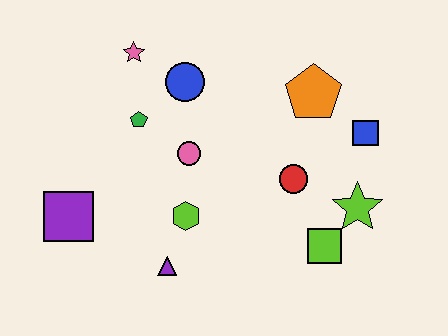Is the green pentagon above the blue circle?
No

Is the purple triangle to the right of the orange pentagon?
No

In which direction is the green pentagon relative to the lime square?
The green pentagon is to the left of the lime square.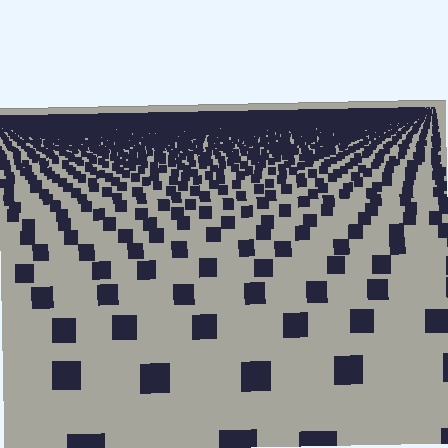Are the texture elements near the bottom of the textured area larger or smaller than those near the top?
Larger. Near the bottom, elements are closer to the viewer and appear at a bigger on-screen size.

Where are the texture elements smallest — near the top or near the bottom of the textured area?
Near the top.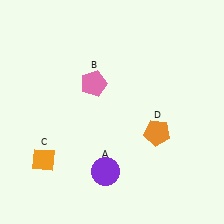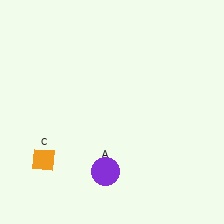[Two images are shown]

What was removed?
The pink pentagon (B), the orange pentagon (D) were removed in Image 2.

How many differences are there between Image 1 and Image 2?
There are 2 differences between the two images.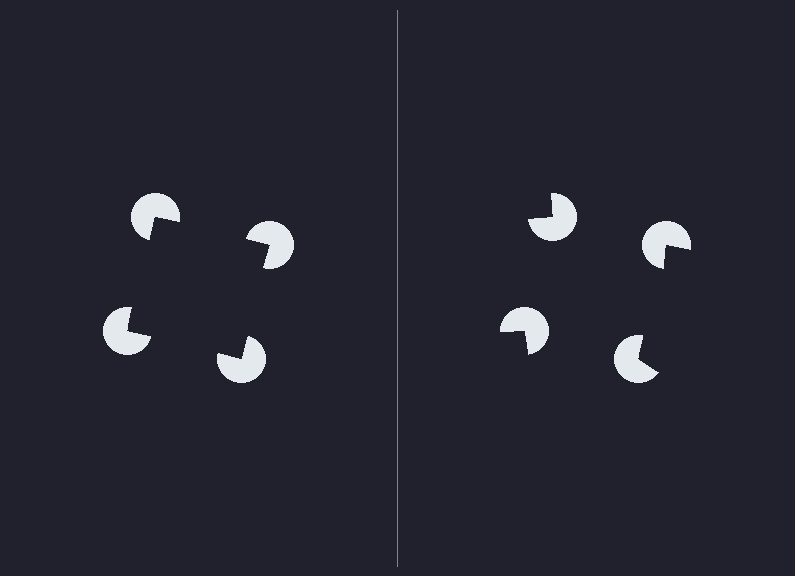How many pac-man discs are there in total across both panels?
8 — 4 on each side.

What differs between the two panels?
The pac-man discs are positioned identically on both sides; only the wedge orientations differ. On the left they align to a square; on the right they are misaligned.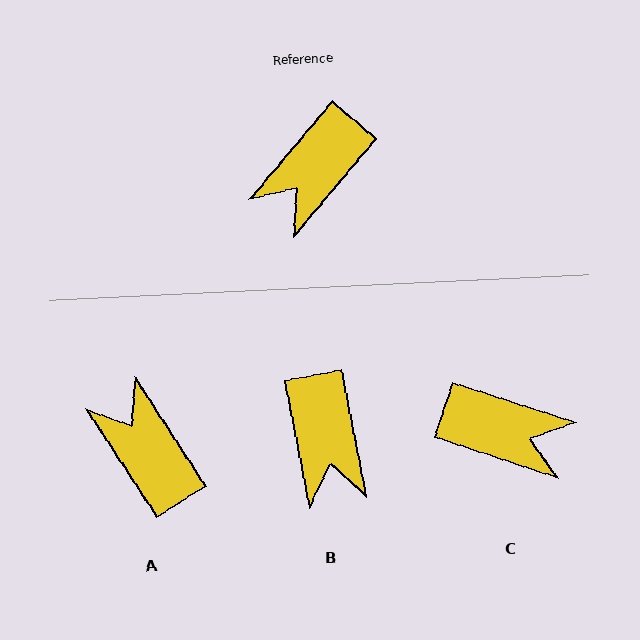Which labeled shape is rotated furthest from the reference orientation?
C, about 112 degrees away.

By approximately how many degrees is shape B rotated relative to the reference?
Approximately 51 degrees counter-clockwise.